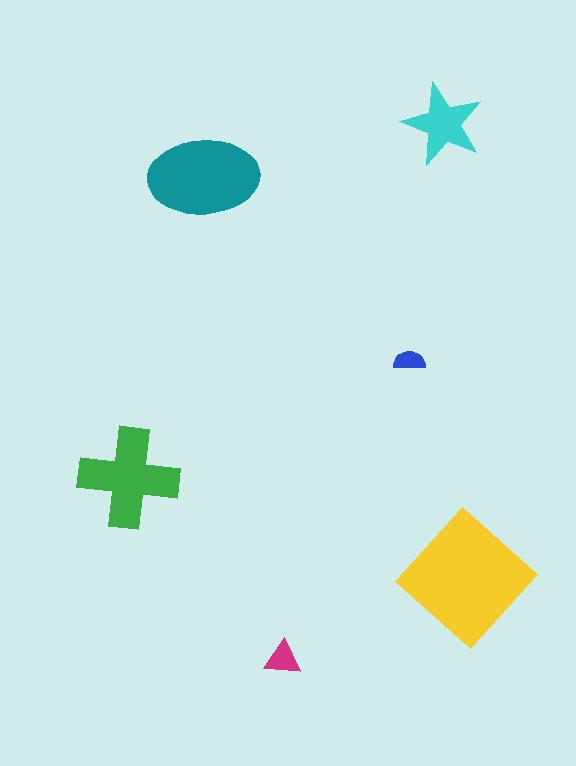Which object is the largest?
The yellow diamond.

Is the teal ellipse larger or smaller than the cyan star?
Larger.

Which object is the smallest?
The blue semicircle.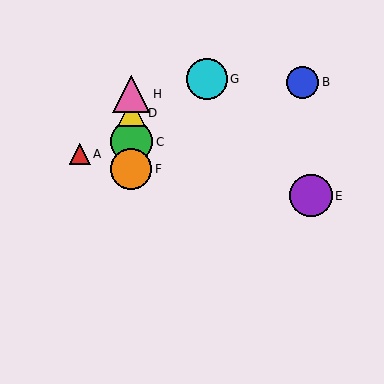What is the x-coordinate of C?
Object C is at x≈131.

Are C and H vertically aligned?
Yes, both are at x≈131.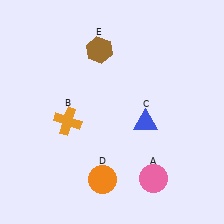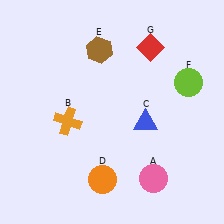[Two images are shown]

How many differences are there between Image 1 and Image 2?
There are 2 differences between the two images.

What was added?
A lime circle (F), a red diamond (G) were added in Image 2.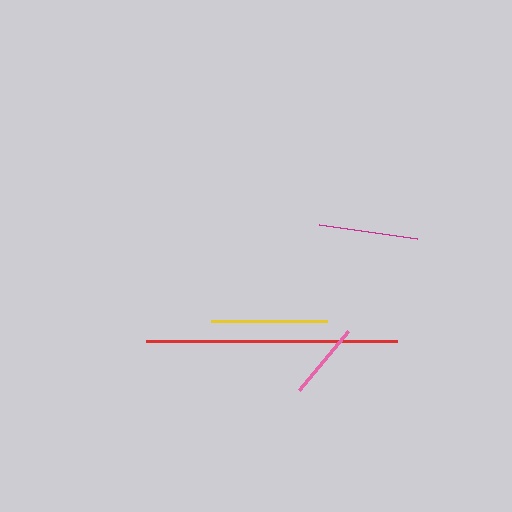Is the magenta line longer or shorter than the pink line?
The magenta line is longer than the pink line.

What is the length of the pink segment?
The pink segment is approximately 76 pixels long.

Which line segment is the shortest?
The pink line is the shortest at approximately 76 pixels.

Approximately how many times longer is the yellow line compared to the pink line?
The yellow line is approximately 1.5 times the length of the pink line.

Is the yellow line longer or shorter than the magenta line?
The yellow line is longer than the magenta line.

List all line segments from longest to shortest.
From longest to shortest: red, yellow, magenta, pink.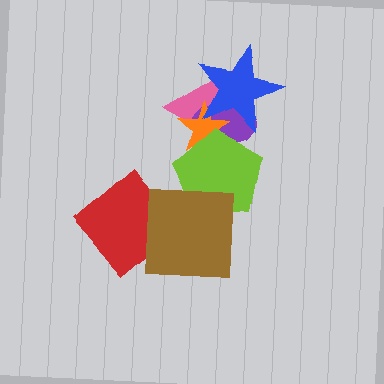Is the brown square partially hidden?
No, no other shape covers it.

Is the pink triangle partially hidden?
Yes, it is partially covered by another shape.